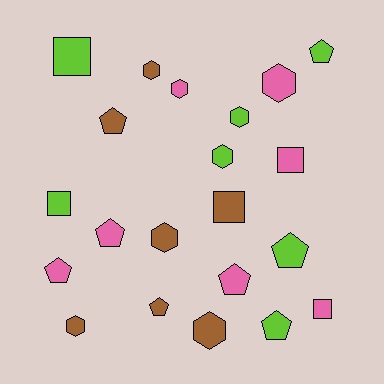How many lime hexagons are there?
There are 2 lime hexagons.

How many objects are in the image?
There are 21 objects.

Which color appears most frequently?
Lime, with 7 objects.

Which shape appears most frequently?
Hexagon, with 8 objects.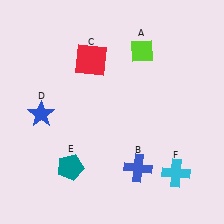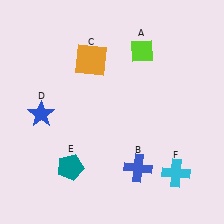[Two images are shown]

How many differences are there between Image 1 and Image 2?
There is 1 difference between the two images.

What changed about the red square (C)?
In Image 1, C is red. In Image 2, it changed to orange.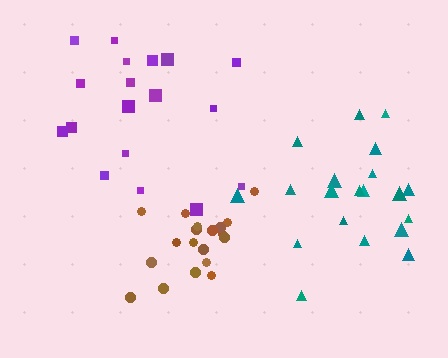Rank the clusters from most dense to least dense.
brown, purple, teal.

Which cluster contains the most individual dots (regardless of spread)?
Teal (20).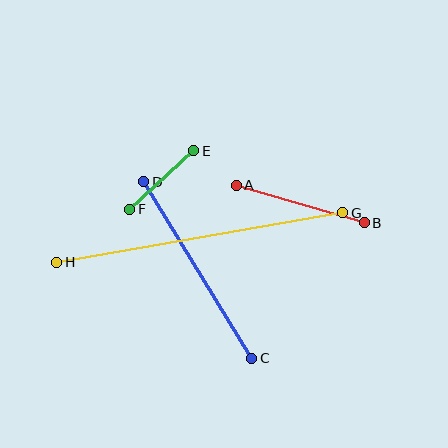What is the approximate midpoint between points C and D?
The midpoint is at approximately (198, 270) pixels.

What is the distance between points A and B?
The distance is approximately 133 pixels.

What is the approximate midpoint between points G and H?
The midpoint is at approximately (200, 238) pixels.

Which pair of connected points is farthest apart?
Points G and H are farthest apart.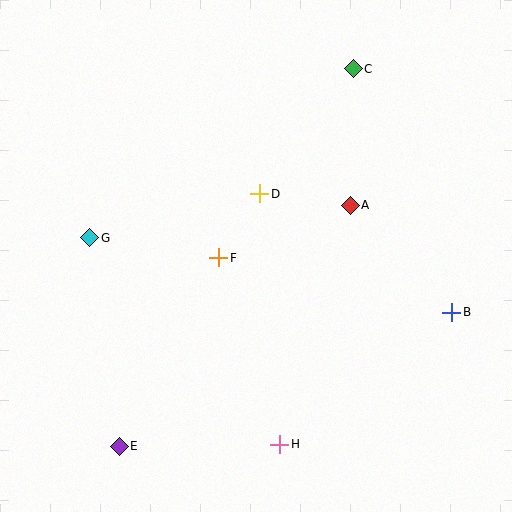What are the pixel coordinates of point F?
Point F is at (219, 258).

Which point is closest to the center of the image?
Point F at (219, 258) is closest to the center.